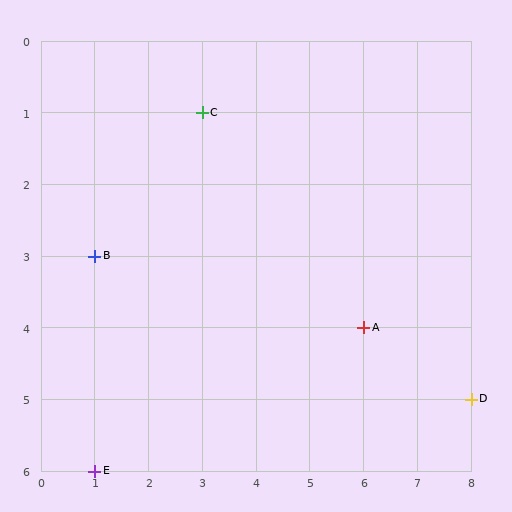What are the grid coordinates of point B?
Point B is at grid coordinates (1, 3).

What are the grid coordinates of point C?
Point C is at grid coordinates (3, 1).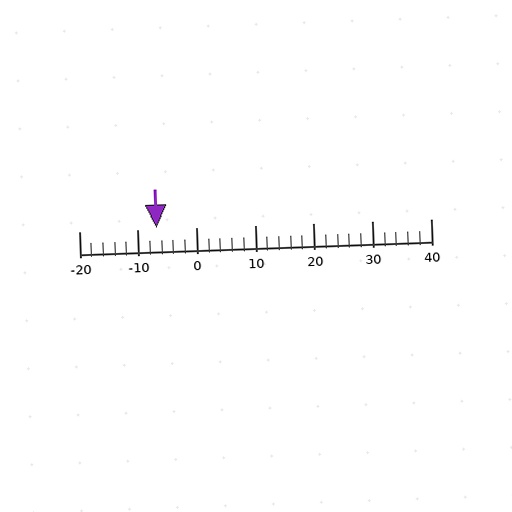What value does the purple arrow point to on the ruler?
The purple arrow points to approximately -7.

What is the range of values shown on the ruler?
The ruler shows values from -20 to 40.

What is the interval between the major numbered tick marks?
The major tick marks are spaced 10 units apart.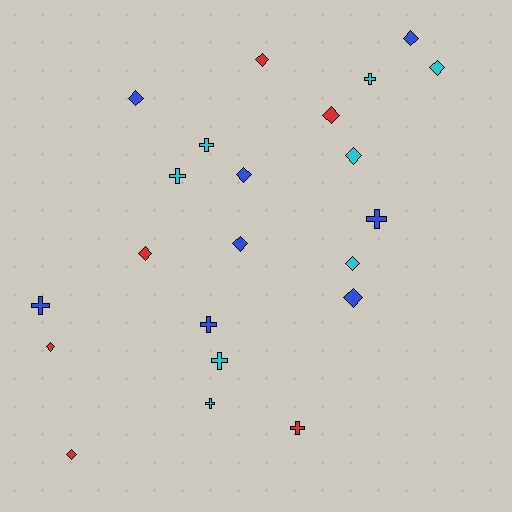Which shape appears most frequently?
Diamond, with 13 objects.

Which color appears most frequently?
Blue, with 8 objects.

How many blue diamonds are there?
There are 5 blue diamonds.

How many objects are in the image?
There are 22 objects.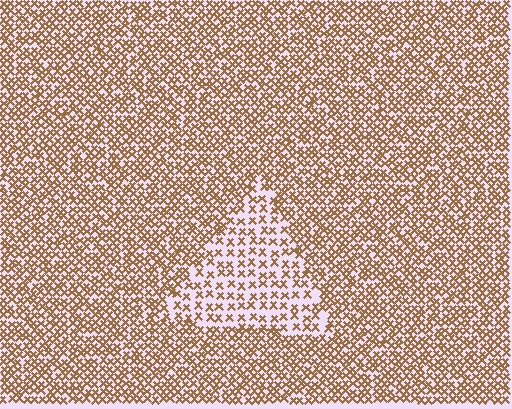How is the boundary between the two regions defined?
The boundary is defined by a change in element density (approximately 2.0x ratio). All elements are the same color, size, and shape.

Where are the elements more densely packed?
The elements are more densely packed outside the triangle boundary.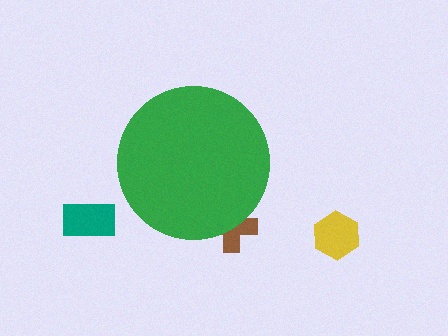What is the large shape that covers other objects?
A green circle.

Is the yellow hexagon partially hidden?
No, the yellow hexagon is fully visible.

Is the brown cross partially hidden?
Yes, the brown cross is partially hidden behind the green circle.